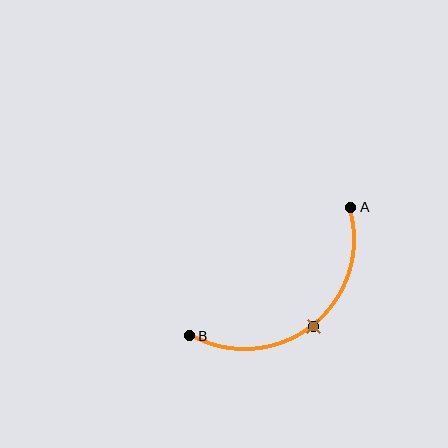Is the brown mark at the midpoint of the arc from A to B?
Yes. The brown mark lies on the arc at equal arc-length from both A and B — it is the arc midpoint.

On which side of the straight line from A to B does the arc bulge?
The arc bulges below and to the right of the straight line connecting A and B.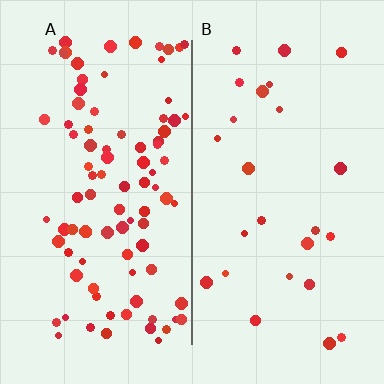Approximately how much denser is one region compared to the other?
Approximately 3.7× — region A over region B.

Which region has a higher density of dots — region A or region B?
A (the left).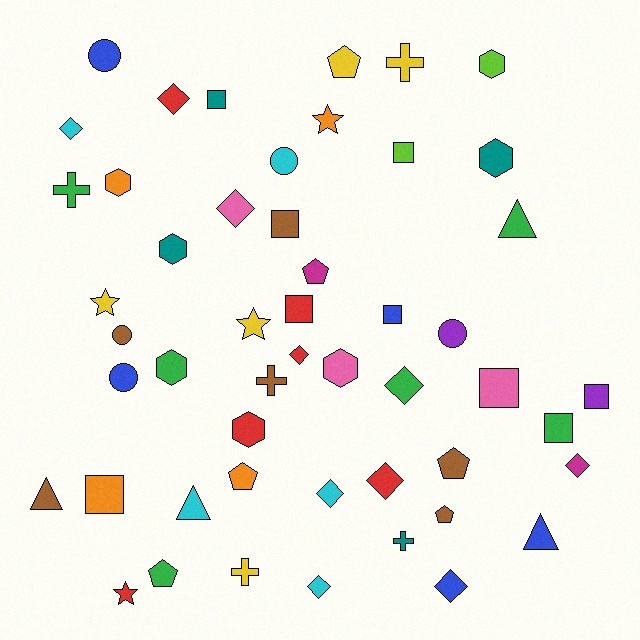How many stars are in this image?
There are 4 stars.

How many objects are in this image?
There are 50 objects.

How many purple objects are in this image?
There are 2 purple objects.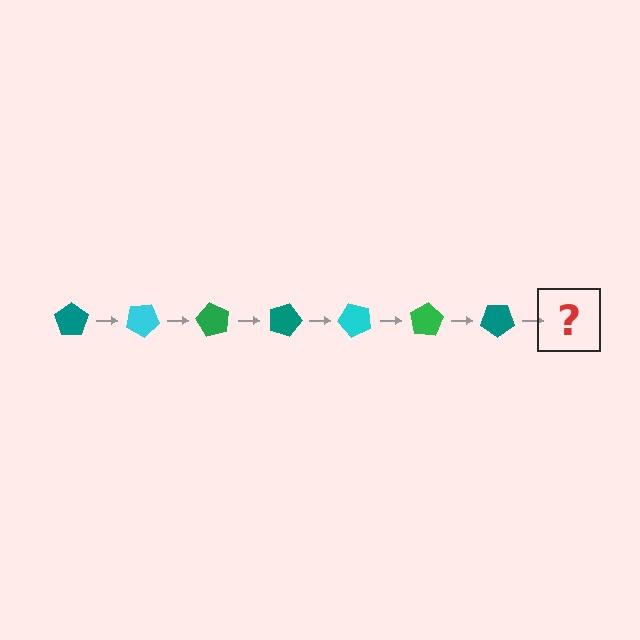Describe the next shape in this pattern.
It should be a cyan pentagon, rotated 210 degrees from the start.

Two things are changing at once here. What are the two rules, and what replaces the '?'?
The two rules are that it rotates 30 degrees each step and the color cycles through teal, cyan, and green. The '?' should be a cyan pentagon, rotated 210 degrees from the start.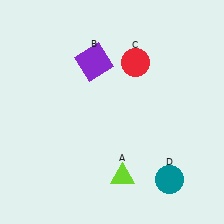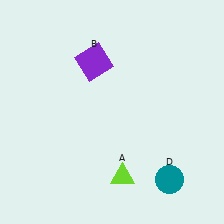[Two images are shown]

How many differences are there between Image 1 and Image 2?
There is 1 difference between the two images.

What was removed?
The red circle (C) was removed in Image 2.